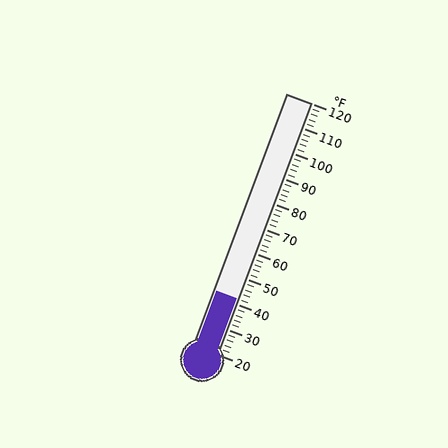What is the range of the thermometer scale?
The thermometer scale ranges from 20°F to 120°F.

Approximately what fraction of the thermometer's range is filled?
The thermometer is filled to approximately 20% of its range.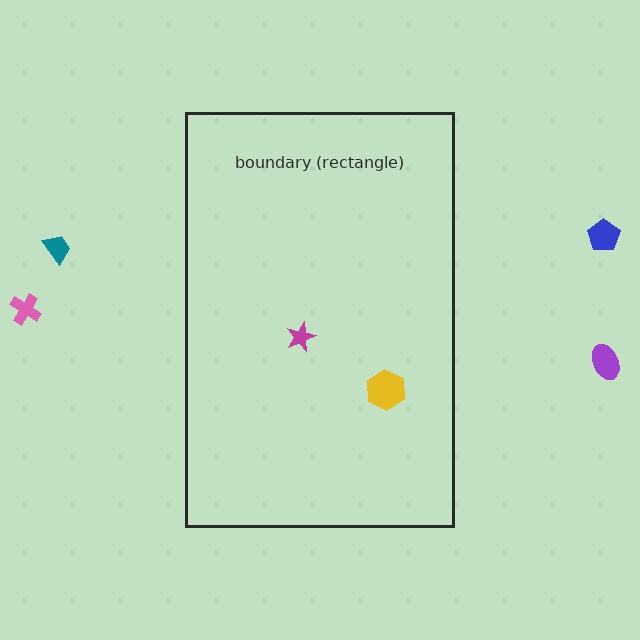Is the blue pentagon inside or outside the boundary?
Outside.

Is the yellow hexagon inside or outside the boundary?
Inside.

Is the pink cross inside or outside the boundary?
Outside.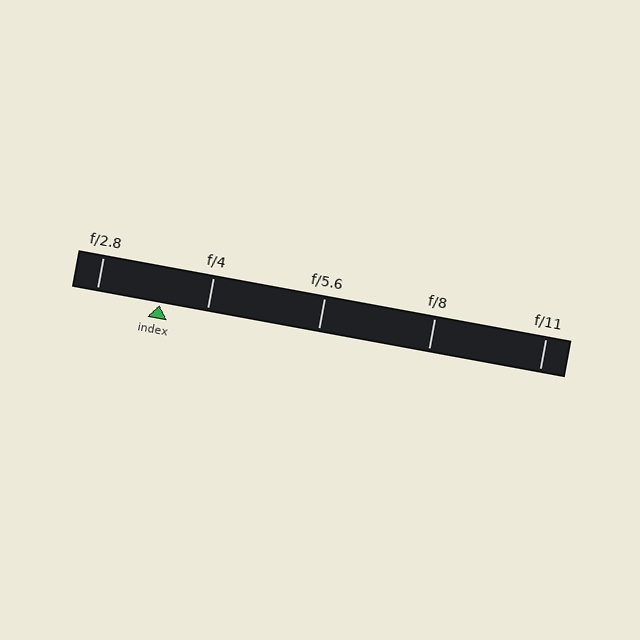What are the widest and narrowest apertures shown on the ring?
The widest aperture shown is f/2.8 and the narrowest is f/11.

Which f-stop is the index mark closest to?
The index mark is closest to f/4.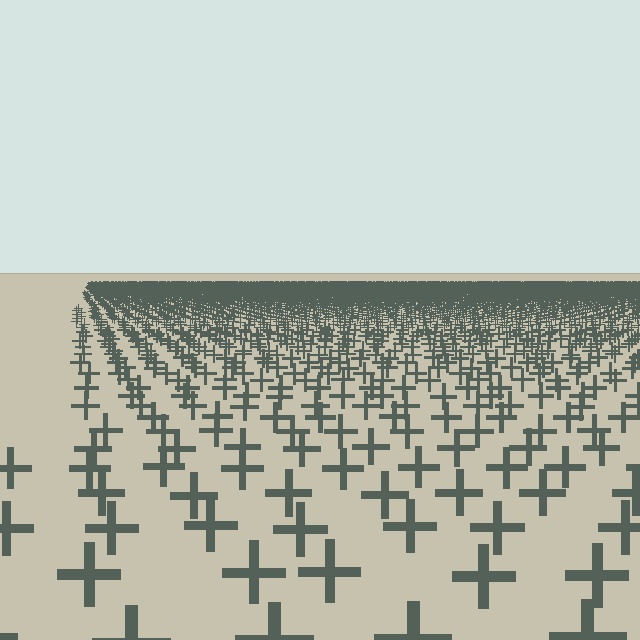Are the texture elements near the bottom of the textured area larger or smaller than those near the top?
Larger. Near the bottom, elements are closer to the viewer and appear at a bigger on-screen size.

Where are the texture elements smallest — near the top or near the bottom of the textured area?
Near the top.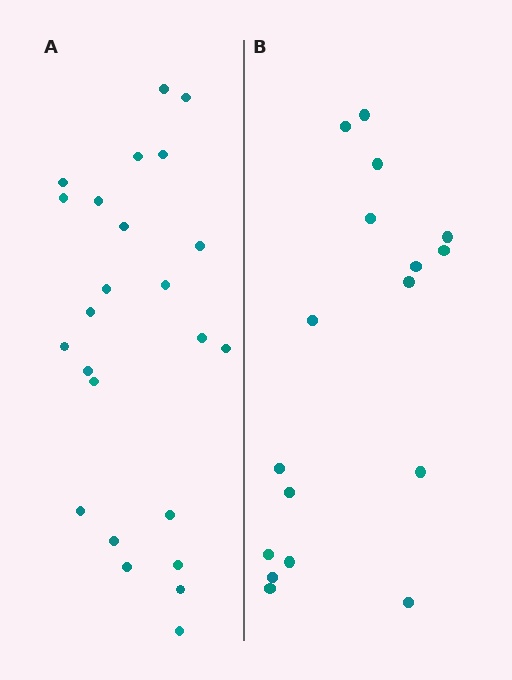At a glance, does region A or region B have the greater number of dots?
Region A (the left region) has more dots.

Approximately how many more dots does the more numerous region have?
Region A has roughly 8 or so more dots than region B.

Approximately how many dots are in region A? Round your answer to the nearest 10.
About 20 dots. (The exact count is 24, which rounds to 20.)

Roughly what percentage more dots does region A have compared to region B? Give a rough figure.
About 40% more.